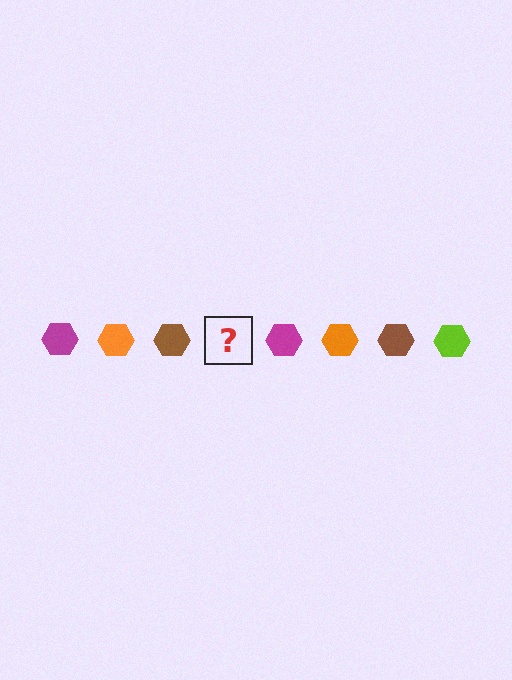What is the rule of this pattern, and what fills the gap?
The rule is that the pattern cycles through magenta, orange, brown, lime hexagons. The gap should be filled with a lime hexagon.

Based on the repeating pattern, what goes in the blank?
The blank should be a lime hexagon.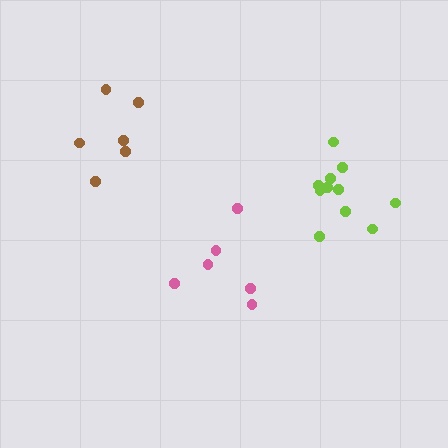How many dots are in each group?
Group 1: 6 dots, Group 2: 11 dots, Group 3: 6 dots (23 total).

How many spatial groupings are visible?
There are 3 spatial groupings.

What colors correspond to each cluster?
The clusters are colored: brown, lime, pink.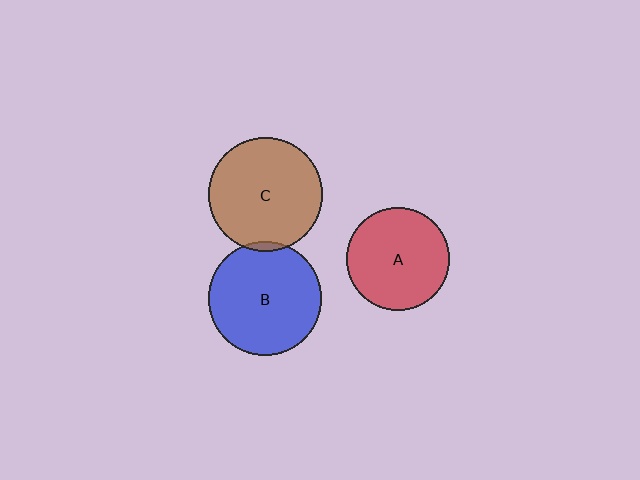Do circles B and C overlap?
Yes.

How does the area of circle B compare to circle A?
Approximately 1.2 times.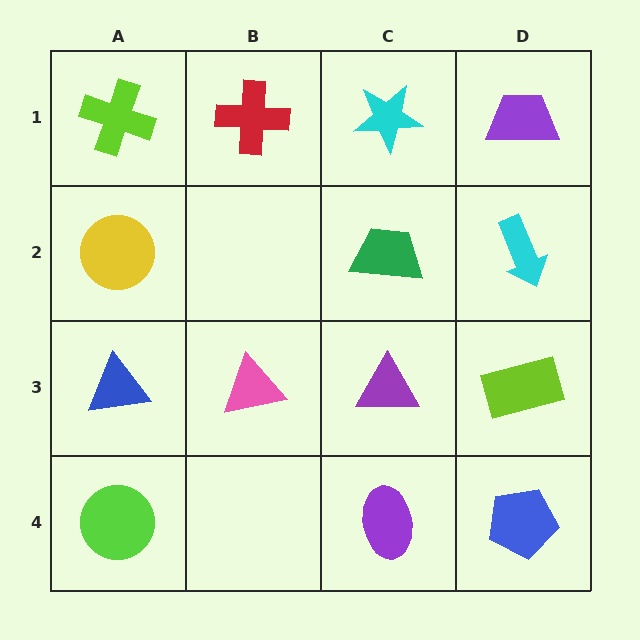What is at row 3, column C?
A purple triangle.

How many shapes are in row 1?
4 shapes.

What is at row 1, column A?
A lime cross.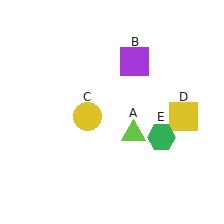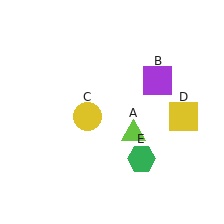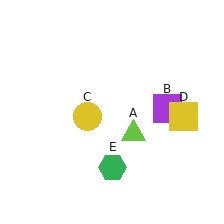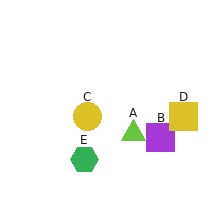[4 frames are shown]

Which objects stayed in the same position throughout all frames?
Lime triangle (object A) and yellow circle (object C) and yellow square (object D) remained stationary.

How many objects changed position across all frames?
2 objects changed position: purple square (object B), green hexagon (object E).